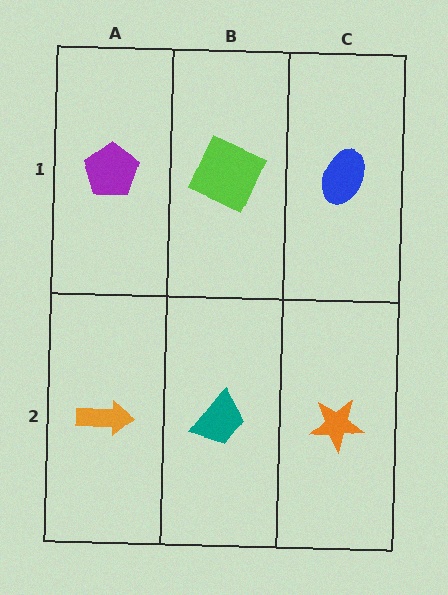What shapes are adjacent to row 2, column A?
A purple pentagon (row 1, column A), a teal trapezoid (row 2, column B).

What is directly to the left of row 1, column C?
A lime square.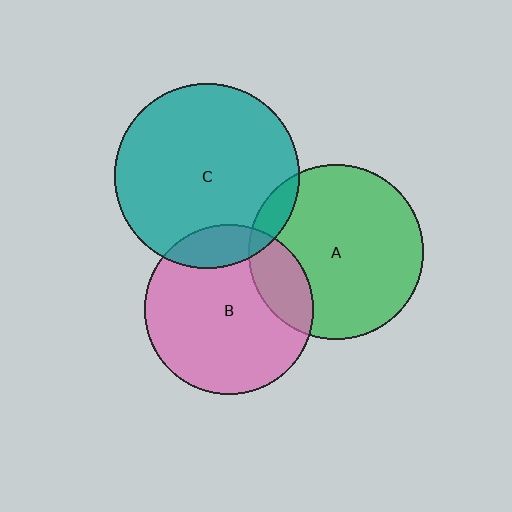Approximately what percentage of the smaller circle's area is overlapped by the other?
Approximately 15%.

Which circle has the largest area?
Circle C (teal).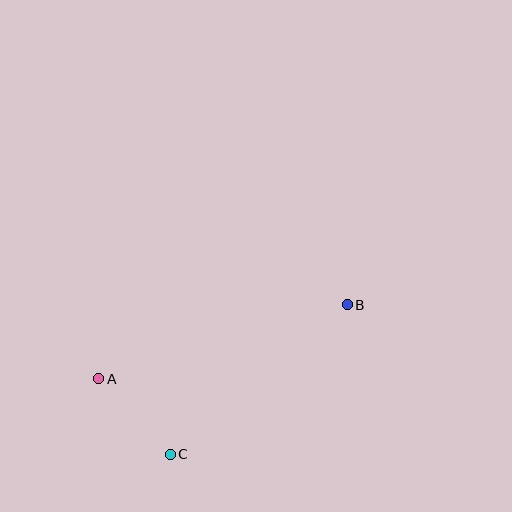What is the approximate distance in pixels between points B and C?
The distance between B and C is approximately 232 pixels.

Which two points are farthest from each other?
Points A and B are farthest from each other.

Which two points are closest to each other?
Points A and C are closest to each other.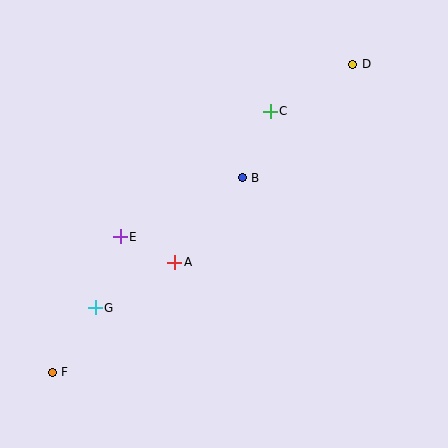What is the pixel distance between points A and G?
The distance between A and G is 92 pixels.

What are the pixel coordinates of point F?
Point F is at (52, 372).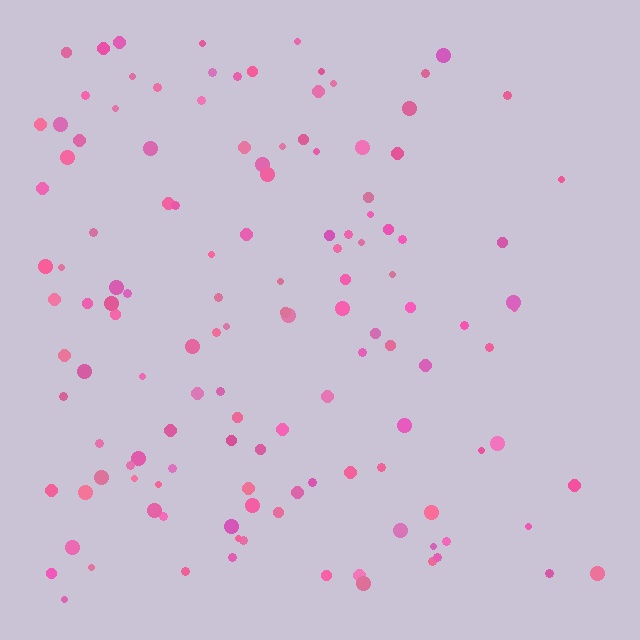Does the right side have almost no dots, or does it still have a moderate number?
Still a moderate number, just noticeably fewer than the left.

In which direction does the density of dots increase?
From right to left, with the left side densest.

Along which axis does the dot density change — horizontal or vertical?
Horizontal.